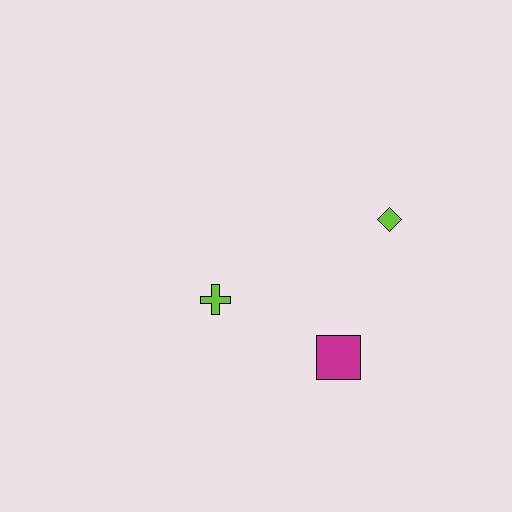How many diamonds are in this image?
There is 1 diamond.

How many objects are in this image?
There are 3 objects.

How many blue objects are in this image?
There are no blue objects.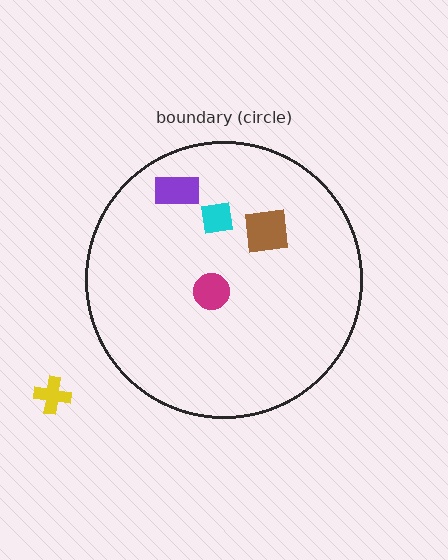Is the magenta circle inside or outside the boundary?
Inside.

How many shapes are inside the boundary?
4 inside, 1 outside.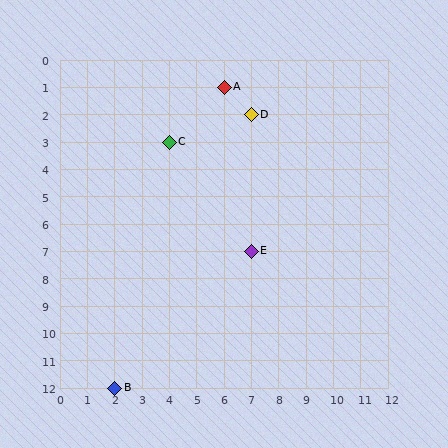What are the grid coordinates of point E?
Point E is at grid coordinates (7, 7).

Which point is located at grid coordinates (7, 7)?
Point E is at (7, 7).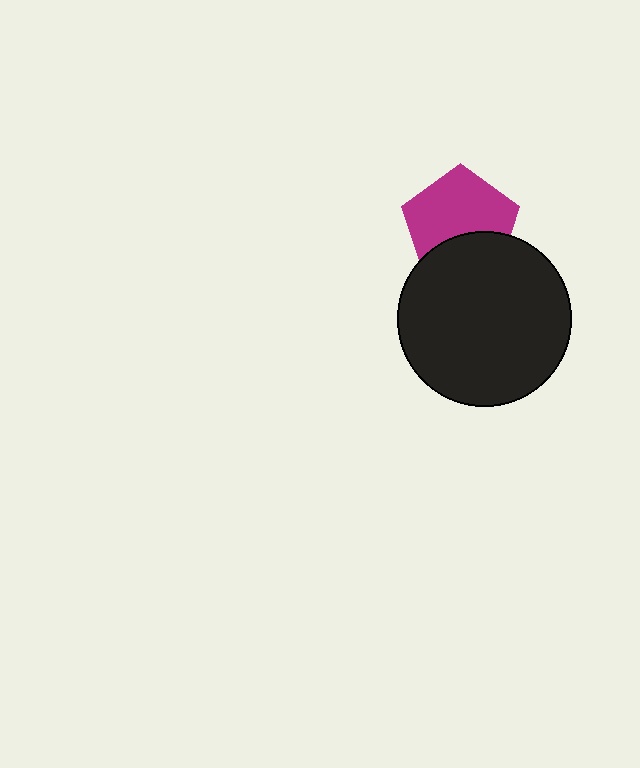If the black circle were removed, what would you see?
You would see the complete magenta pentagon.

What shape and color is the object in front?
The object in front is a black circle.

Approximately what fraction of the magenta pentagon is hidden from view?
Roughly 34% of the magenta pentagon is hidden behind the black circle.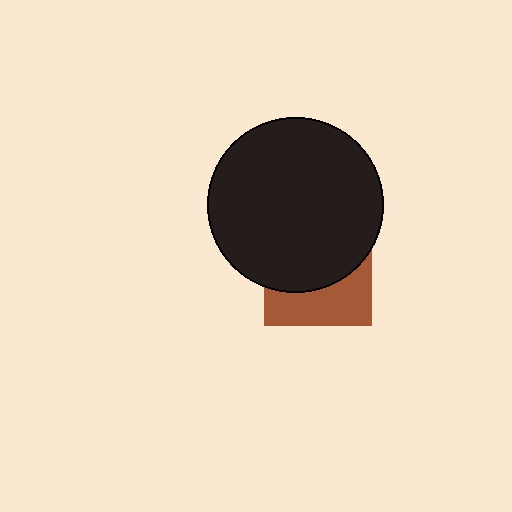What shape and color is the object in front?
The object in front is a black circle.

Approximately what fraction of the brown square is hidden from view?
Roughly 61% of the brown square is hidden behind the black circle.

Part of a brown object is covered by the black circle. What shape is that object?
It is a square.